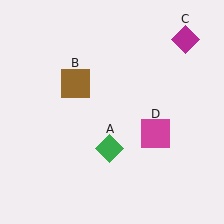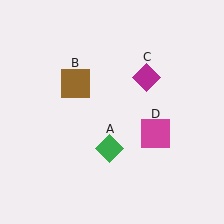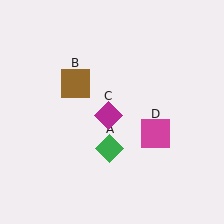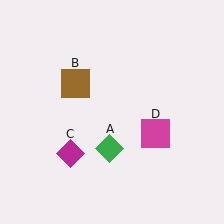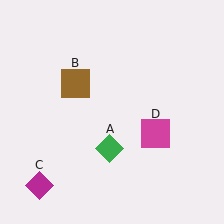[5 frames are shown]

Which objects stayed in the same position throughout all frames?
Green diamond (object A) and brown square (object B) and magenta square (object D) remained stationary.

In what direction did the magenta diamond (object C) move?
The magenta diamond (object C) moved down and to the left.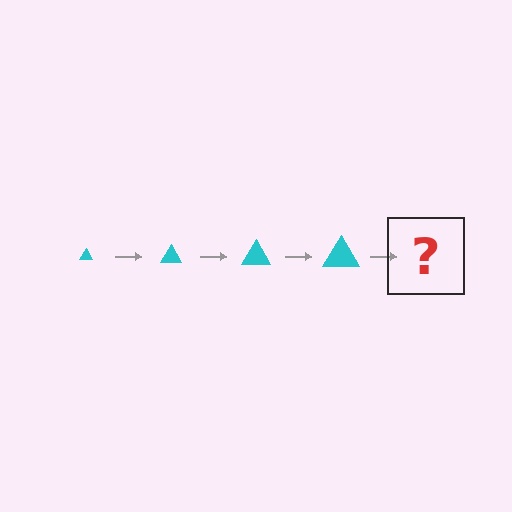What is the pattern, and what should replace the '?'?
The pattern is that the triangle gets progressively larger each step. The '?' should be a cyan triangle, larger than the previous one.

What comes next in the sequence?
The next element should be a cyan triangle, larger than the previous one.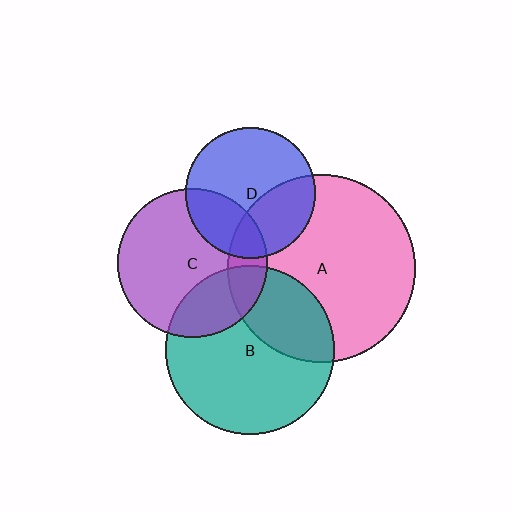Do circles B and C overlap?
Yes.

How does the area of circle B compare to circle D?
Approximately 1.7 times.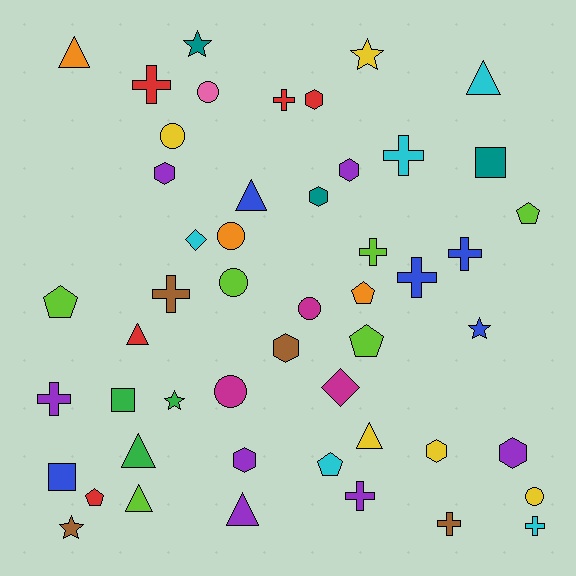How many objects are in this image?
There are 50 objects.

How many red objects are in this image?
There are 5 red objects.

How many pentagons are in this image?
There are 6 pentagons.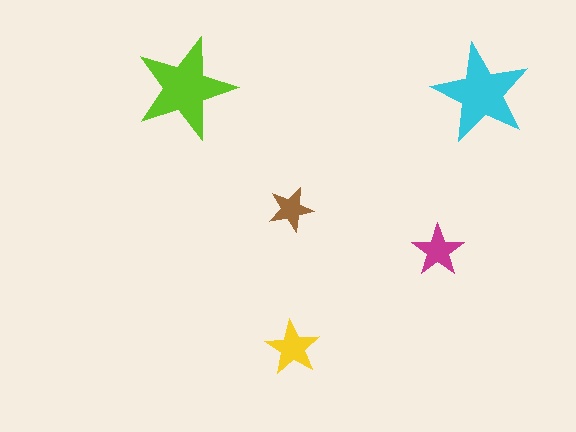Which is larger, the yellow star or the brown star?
The yellow one.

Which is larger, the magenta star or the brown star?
The magenta one.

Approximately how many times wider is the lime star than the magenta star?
About 2 times wider.